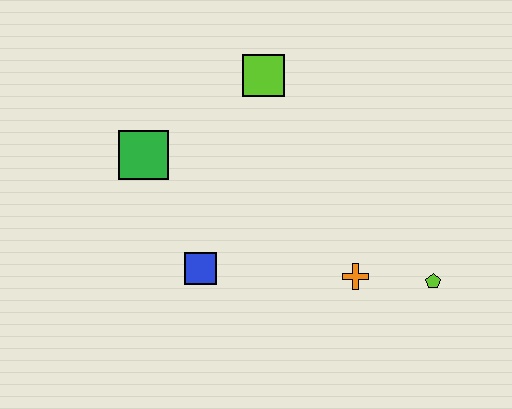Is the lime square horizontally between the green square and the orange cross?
Yes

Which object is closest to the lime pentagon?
The orange cross is closest to the lime pentagon.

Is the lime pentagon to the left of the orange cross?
No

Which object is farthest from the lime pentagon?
The green square is farthest from the lime pentagon.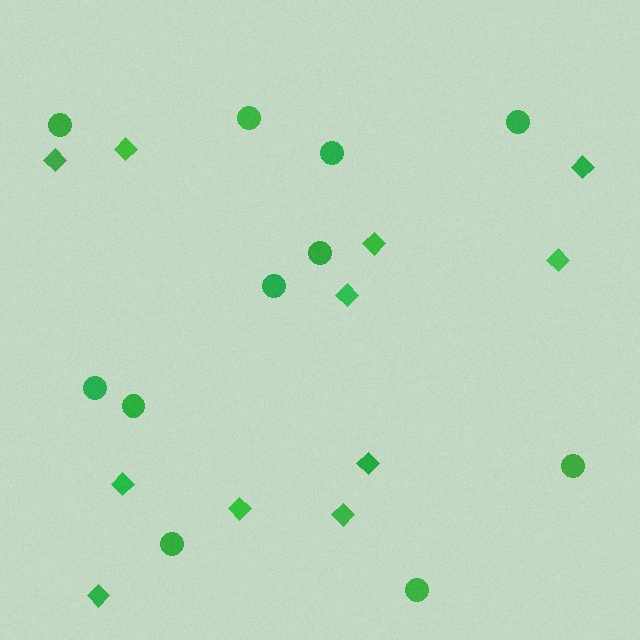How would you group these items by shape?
There are 2 groups: one group of circles (11) and one group of diamonds (11).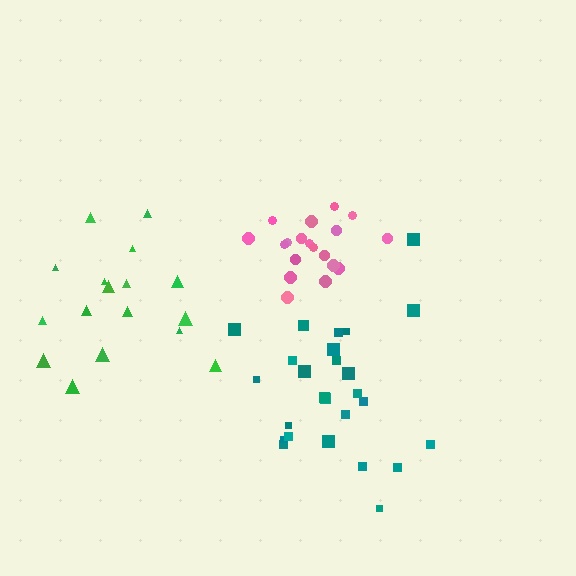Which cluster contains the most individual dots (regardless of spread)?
Teal (26).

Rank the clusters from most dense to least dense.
pink, teal, green.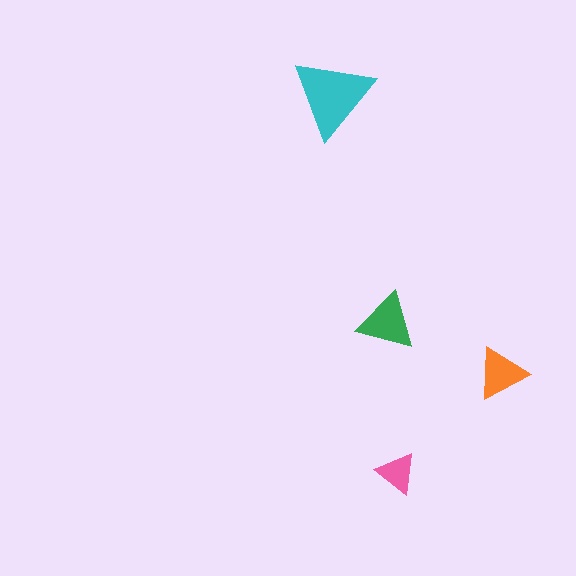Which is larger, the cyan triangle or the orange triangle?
The cyan one.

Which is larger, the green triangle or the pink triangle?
The green one.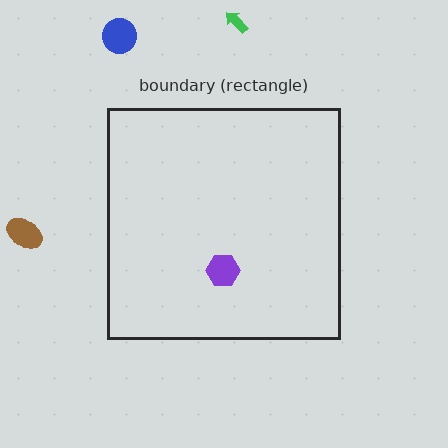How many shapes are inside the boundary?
1 inside, 3 outside.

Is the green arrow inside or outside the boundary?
Outside.